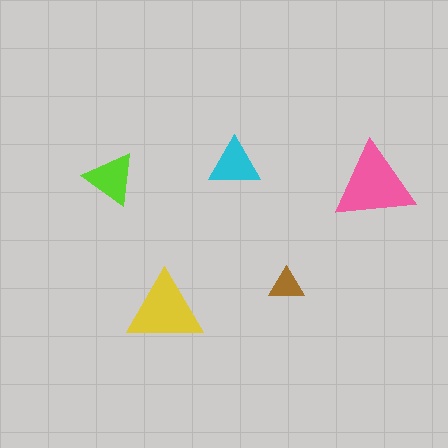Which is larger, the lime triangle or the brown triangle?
The lime one.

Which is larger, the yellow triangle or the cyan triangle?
The yellow one.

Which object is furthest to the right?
The pink triangle is rightmost.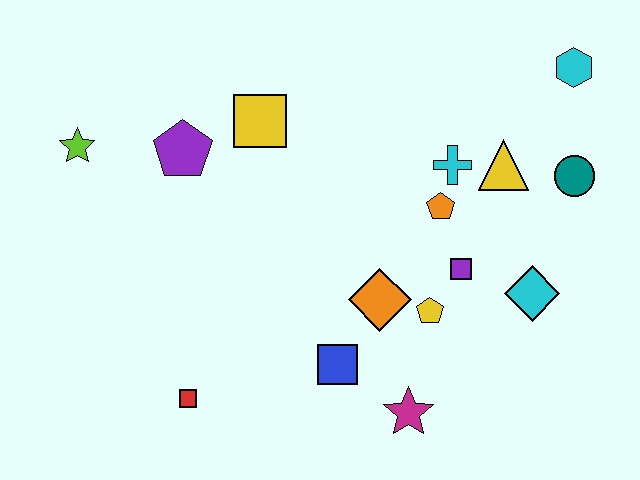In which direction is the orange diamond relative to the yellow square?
The orange diamond is below the yellow square.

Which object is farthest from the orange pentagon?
The lime star is farthest from the orange pentagon.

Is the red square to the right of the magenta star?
No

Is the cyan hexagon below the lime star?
No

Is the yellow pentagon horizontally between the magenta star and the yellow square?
No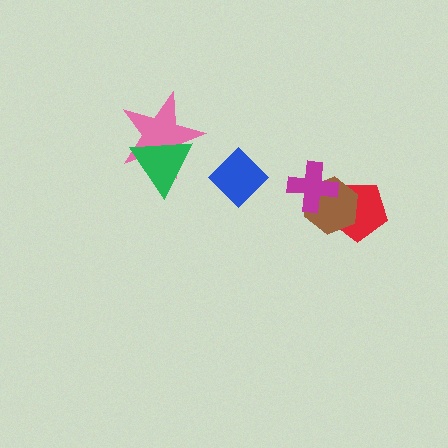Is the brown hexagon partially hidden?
Yes, it is partially covered by another shape.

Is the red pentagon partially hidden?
Yes, it is partially covered by another shape.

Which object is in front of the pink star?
The green triangle is in front of the pink star.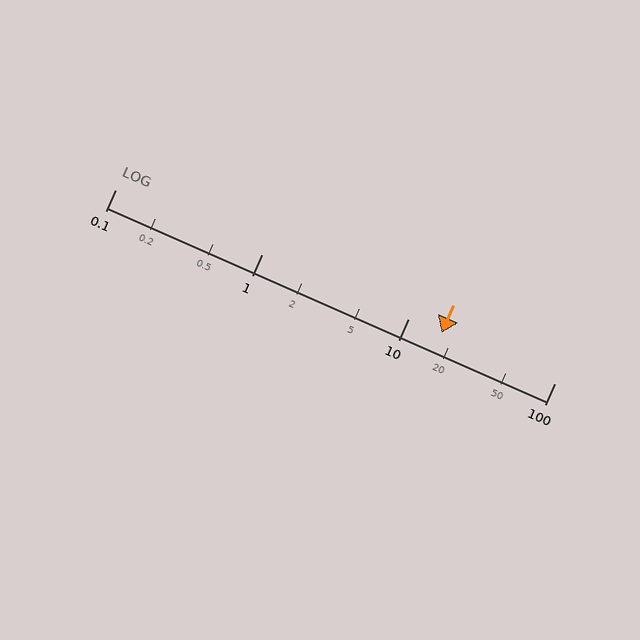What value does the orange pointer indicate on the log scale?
The pointer indicates approximately 17.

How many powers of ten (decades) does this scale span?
The scale spans 3 decades, from 0.1 to 100.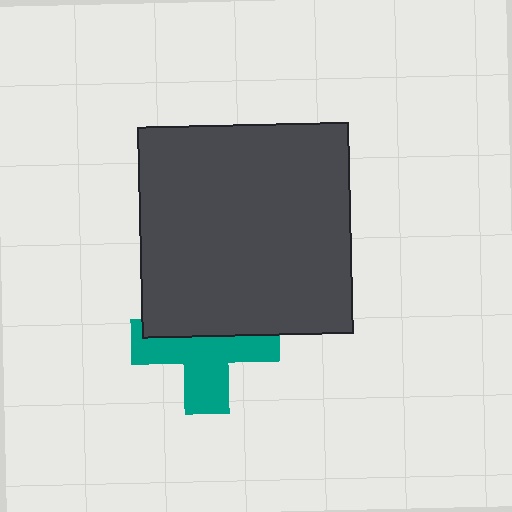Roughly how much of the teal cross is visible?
About half of it is visible (roughly 56%).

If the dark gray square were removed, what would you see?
You would see the complete teal cross.